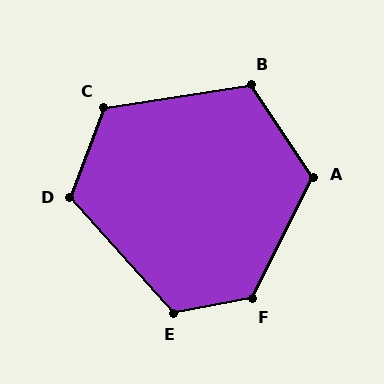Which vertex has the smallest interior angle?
B, at approximately 115 degrees.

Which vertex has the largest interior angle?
F, at approximately 127 degrees.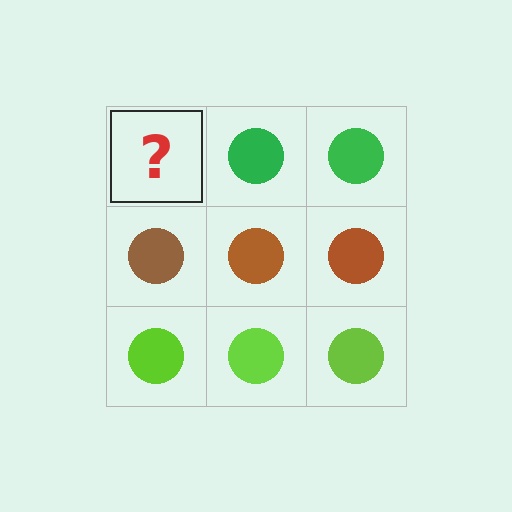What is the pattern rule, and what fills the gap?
The rule is that each row has a consistent color. The gap should be filled with a green circle.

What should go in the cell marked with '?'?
The missing cell should contain a green circle.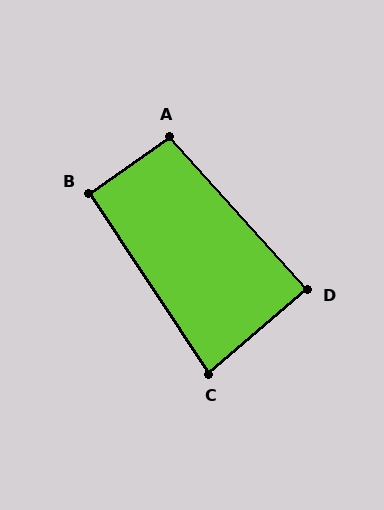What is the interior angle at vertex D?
Approximately 89 degrees (approximately right).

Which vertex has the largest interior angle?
A, at approximately 97 degrees.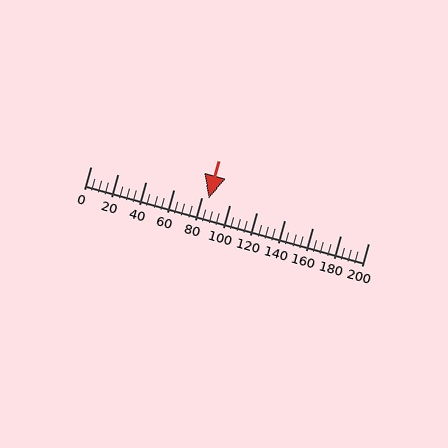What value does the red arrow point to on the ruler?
The red arrow points to approximately 85.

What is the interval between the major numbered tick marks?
The major tick marks are spaced 20 units apart.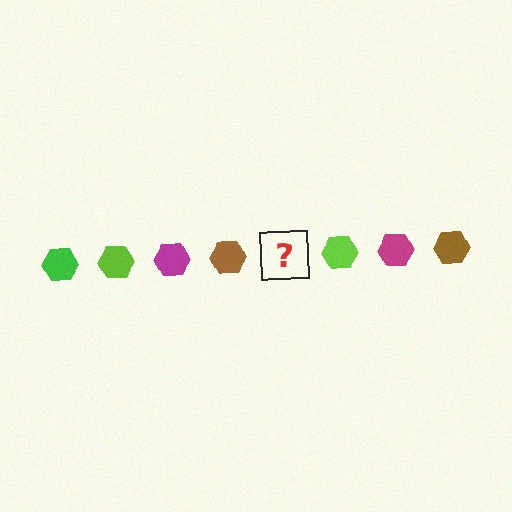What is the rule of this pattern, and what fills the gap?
The rule is that the pattern cycles through green, lime, magenta, brown hexagons. The gap should be filled with a green hexagon.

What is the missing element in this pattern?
The missing element is a green hexagon.